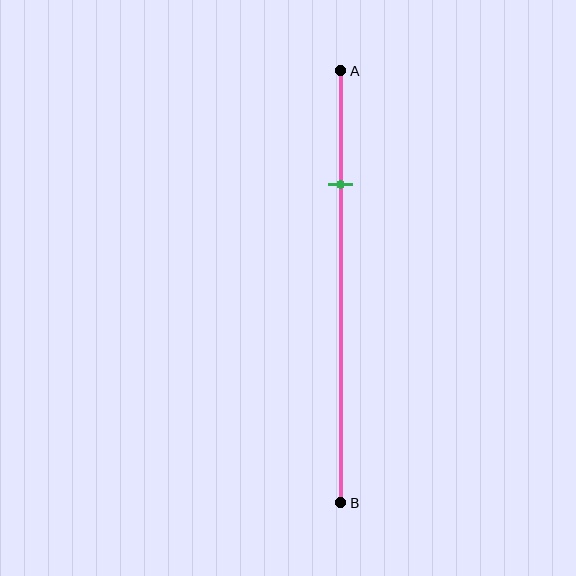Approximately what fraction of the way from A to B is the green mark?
The green mark is approximately 25% of the way from A to B.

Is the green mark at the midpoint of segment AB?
No, the mark is at about 25% from A, not at the 50% midpoint.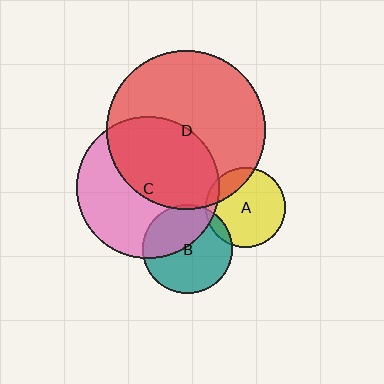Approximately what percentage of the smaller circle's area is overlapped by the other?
Approximately 5%.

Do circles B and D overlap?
Yes.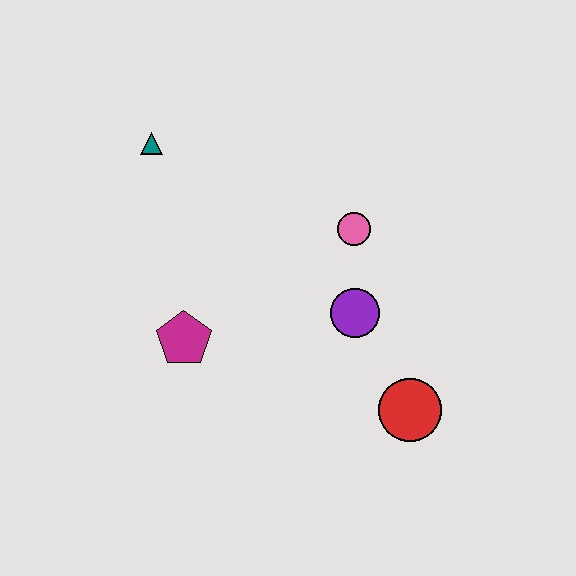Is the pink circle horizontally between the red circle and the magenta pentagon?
Yes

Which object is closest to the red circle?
The purple circle is closest to the red circle.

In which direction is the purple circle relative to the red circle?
The purple circle is above the red circle.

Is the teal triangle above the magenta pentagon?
Yes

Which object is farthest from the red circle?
The teal triangle is farthest from the red circle.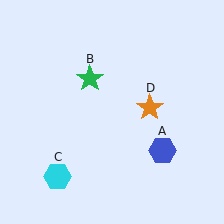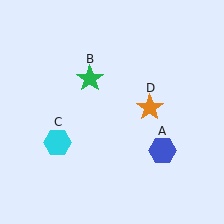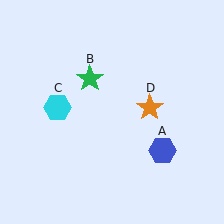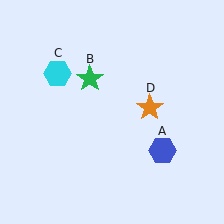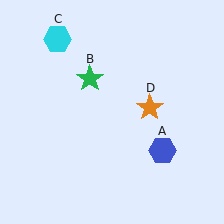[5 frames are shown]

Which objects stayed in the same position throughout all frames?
Blue hexagon (object A) and green star (object B) and orange star (object D) remained stationary.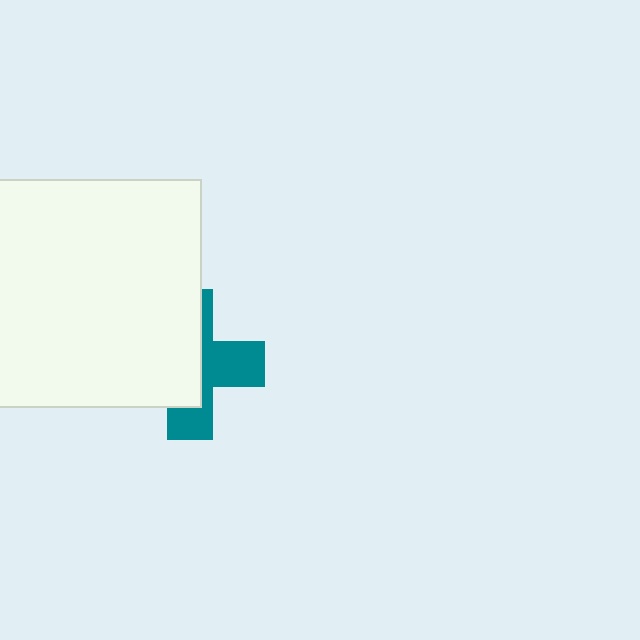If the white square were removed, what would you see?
You would see the complete teal cross.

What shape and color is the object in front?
The object in front is a white square.